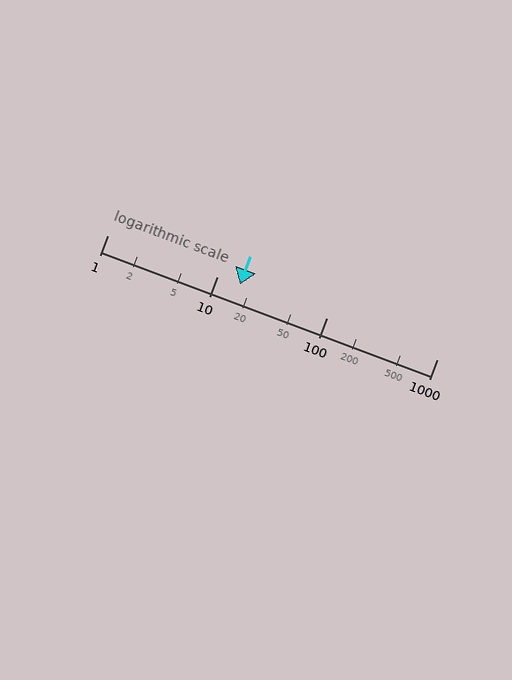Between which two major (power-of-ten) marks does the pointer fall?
The pointer is between 10 and 100.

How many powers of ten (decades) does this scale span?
The scale spans 3 decades, from 1 to 1000.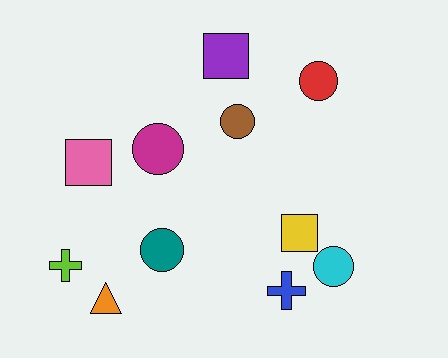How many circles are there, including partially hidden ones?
There are 5 circles.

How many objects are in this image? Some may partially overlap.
There are 11 objects.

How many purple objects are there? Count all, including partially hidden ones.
There is 1 purple object.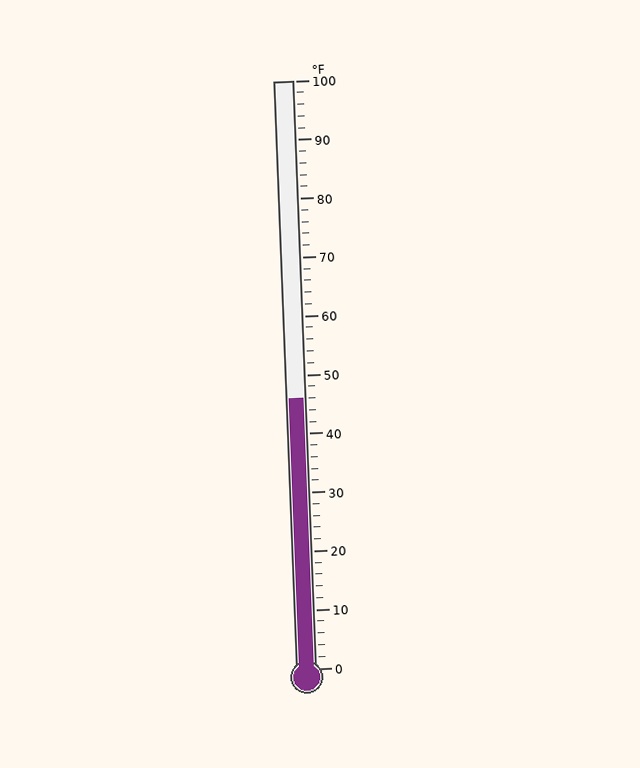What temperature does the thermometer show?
The thermometer shows approximately 46°F.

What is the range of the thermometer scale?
The thermometer scale ranges from 0°F to 100°F.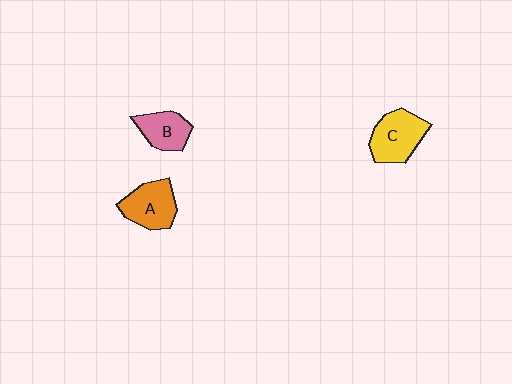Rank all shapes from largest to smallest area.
From largest to smallest: C (yellow), A (orange), B (pink).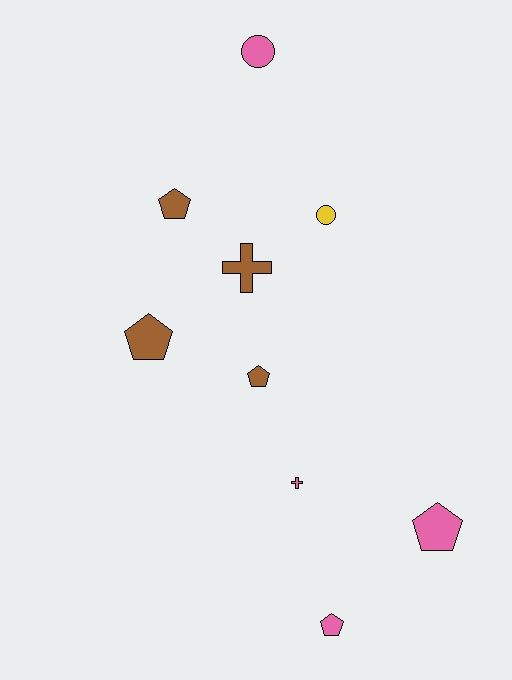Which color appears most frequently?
Brown, with 4 objects.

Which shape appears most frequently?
Pentagon, with 5 objects.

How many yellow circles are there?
There is 1 yellow circle.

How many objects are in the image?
There are 9 objects.